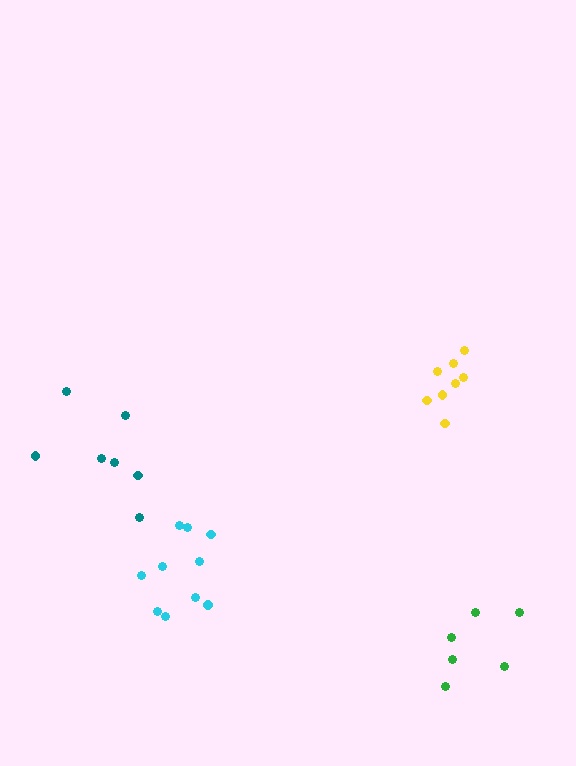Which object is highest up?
The yellow cluster is topmost.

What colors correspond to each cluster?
The clusters are colored: teal, green, cyan, yellow.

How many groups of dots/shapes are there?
There are 4 groups.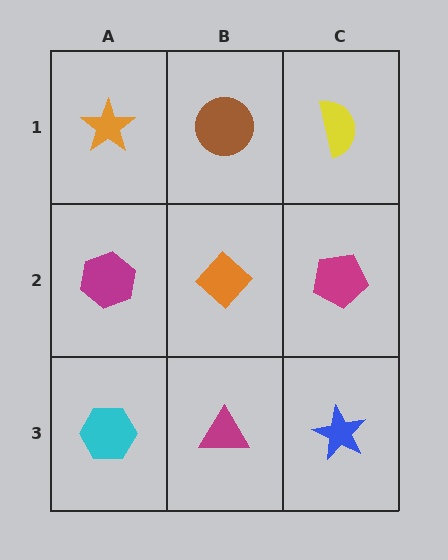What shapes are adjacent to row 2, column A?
An orange star (row 1, column A), a cyan hexagon (row 3, column A), an orange diamond (row 2, column B).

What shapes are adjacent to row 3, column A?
A magenta hexagon (row 2, column A), a magenta triangle (row 3, column B).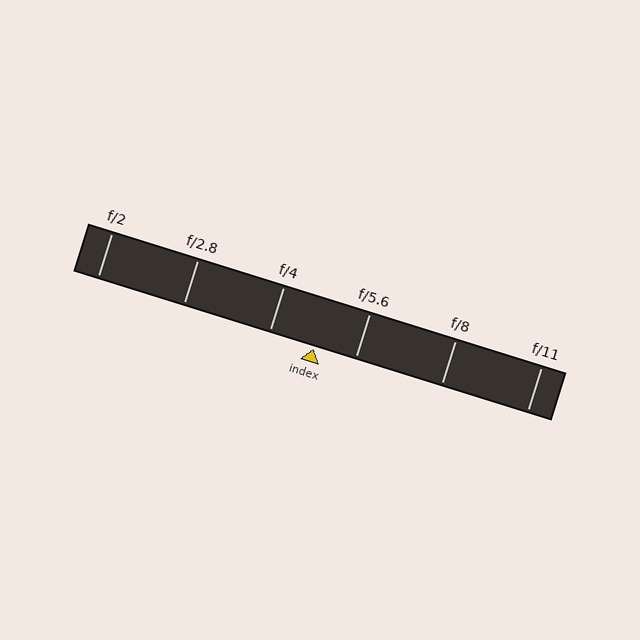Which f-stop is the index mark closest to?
The index mark is closest to f/5.6.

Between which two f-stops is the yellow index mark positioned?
The index mark is between f/4 and f/5.6.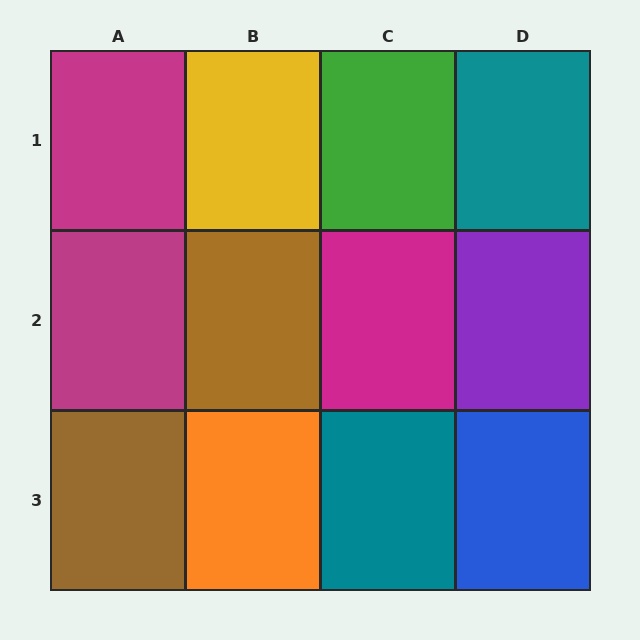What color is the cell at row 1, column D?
Teal.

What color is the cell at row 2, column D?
Purple.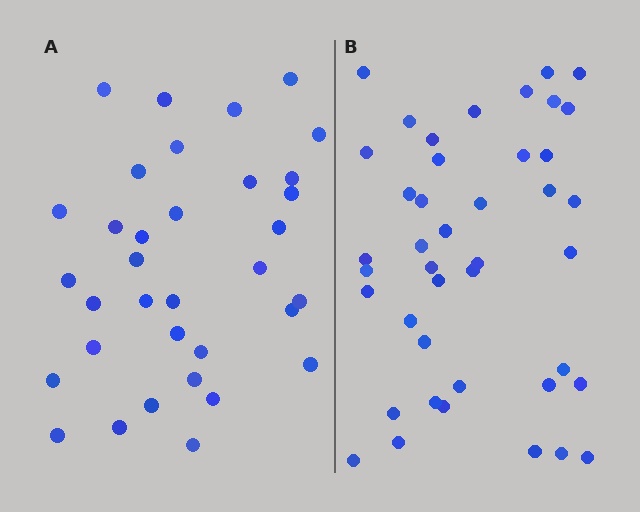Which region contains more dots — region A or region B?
Region B (the right region) has more dots.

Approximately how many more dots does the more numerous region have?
Region B has roughly 8 or so more dots than region A.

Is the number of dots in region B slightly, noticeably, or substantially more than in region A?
Region B has only slightly more — the two regions are fairly close. The ratio is roughly 1.2 to 1.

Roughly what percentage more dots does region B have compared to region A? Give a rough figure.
About 25% more.